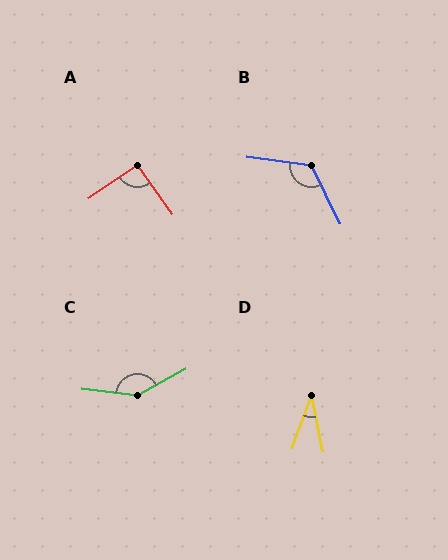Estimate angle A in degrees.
Approximately 91 degrees.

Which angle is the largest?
C, at approximately 145 degrees.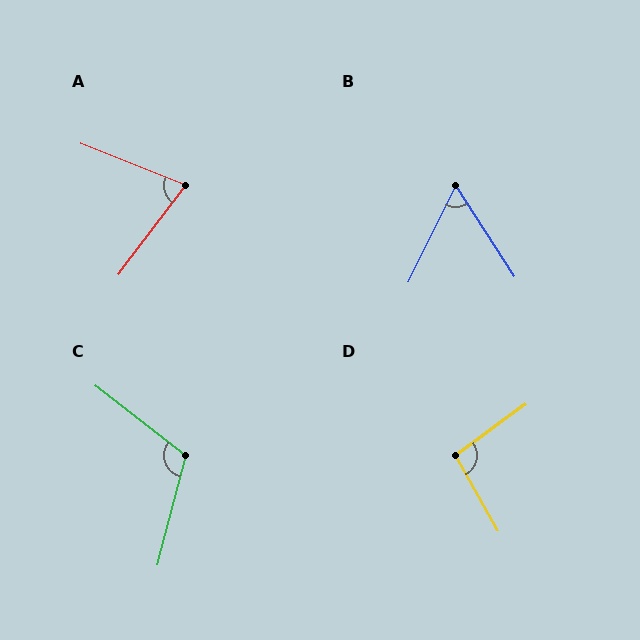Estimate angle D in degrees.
Approximately 96 degrees.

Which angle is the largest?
C, at approximately 114 degrees.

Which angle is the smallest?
B, at approximately 59 degrees.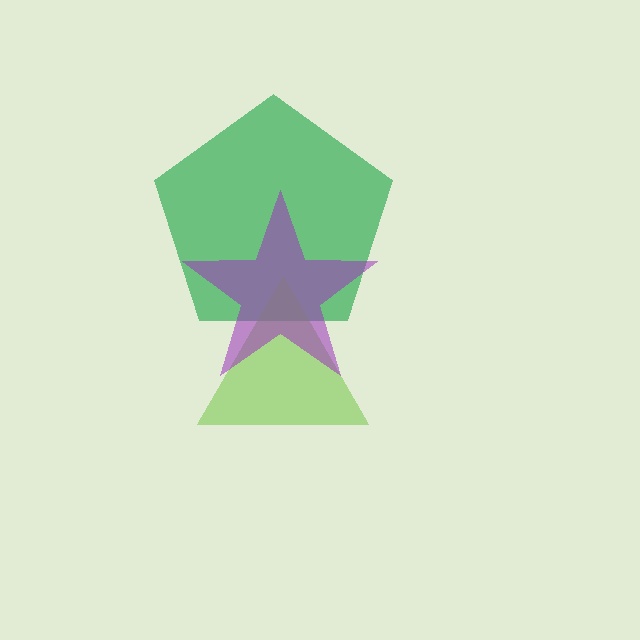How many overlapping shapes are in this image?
There are 3 overlapping shapes in the image.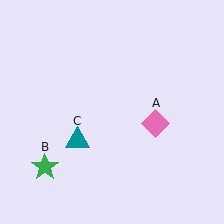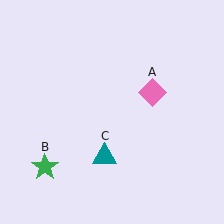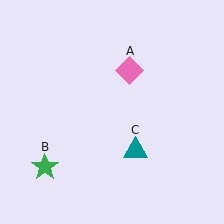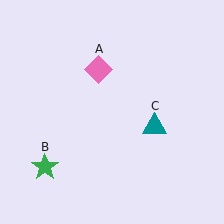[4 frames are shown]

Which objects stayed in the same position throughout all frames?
Green star (object B) remained stationary.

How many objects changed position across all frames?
2 objects changed position: pink diamond (object A), teal triangle (object C).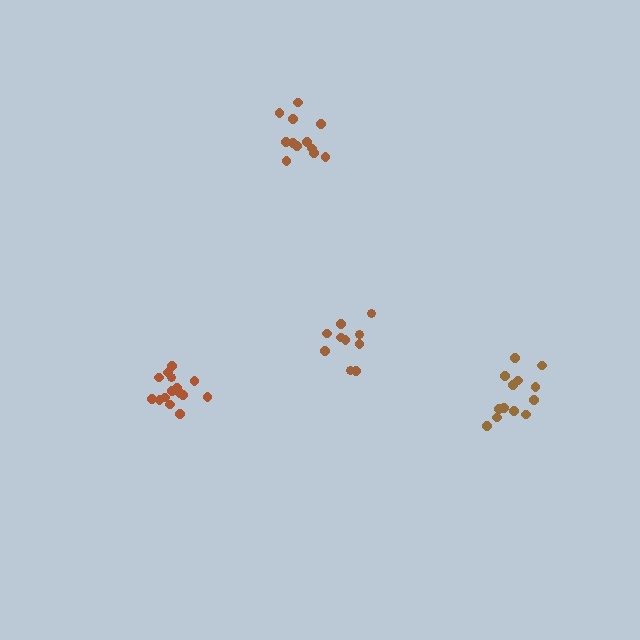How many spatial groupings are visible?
There are 4 spatial groupings.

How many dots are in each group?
Group 1: 10 dots, Group 2: 12 dots, Group 3: 13 dots, Group 4: 15 dots (50 total).